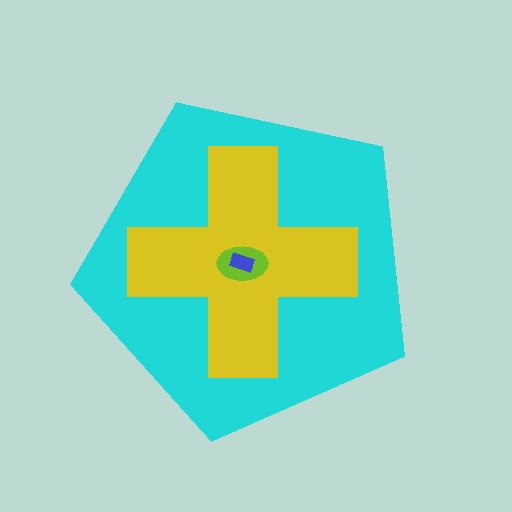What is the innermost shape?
The blue rectangle.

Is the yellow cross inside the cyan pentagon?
Yes.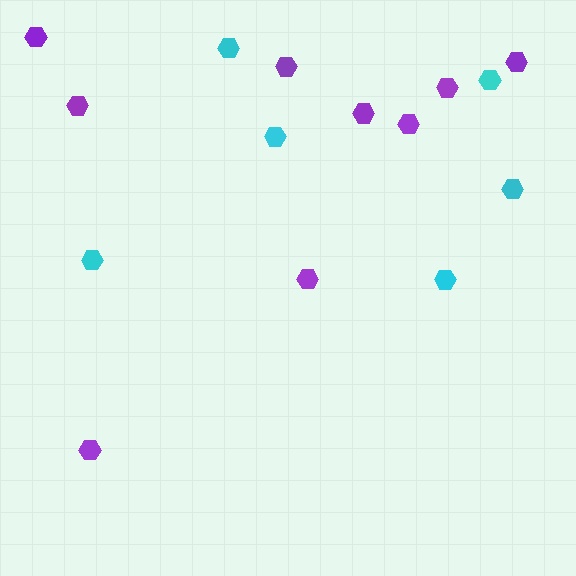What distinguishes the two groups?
There are 2 groups: one group of cyan hexagons (6) and one group of purple hexagons (9).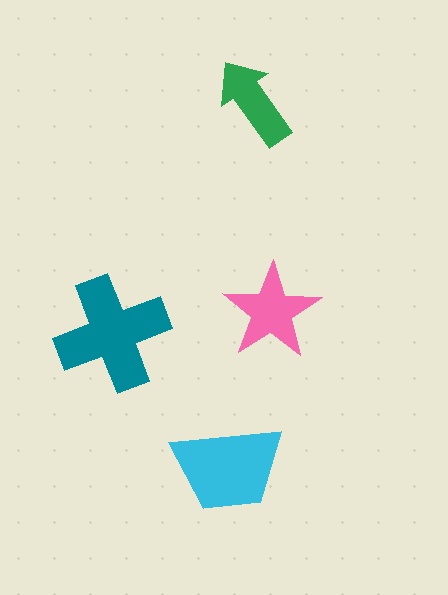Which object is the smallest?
The green arrow.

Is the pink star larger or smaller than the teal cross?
Smaller.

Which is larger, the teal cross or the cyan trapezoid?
The teal cross.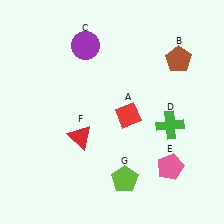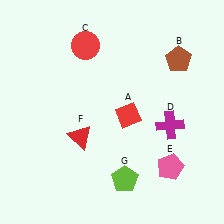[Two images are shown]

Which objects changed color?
C changed from purple to red. D changed from green to magenta.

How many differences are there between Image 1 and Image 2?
There are 2 differences between the two images.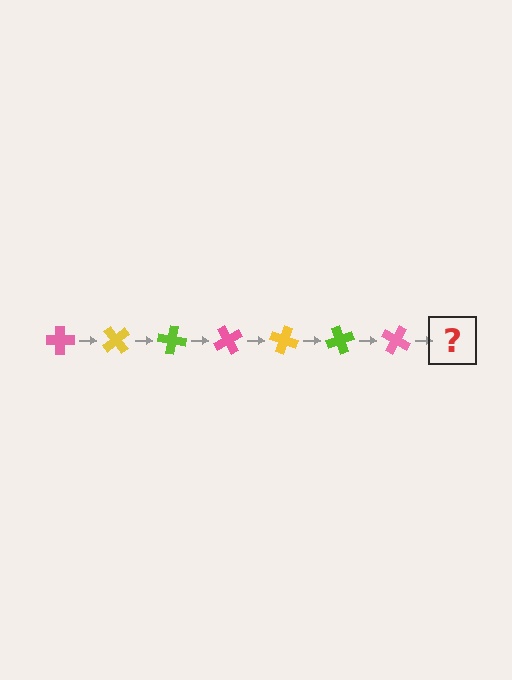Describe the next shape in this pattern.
It should be a yellow cross, rotated 350 degrees from the start.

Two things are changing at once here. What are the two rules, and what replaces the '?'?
The two rules are that it rotates 50 degrees each step and the color cycles through pink, yellow, and lime. The '?' should be a yellow cross, rotated 350 degrees from the start.